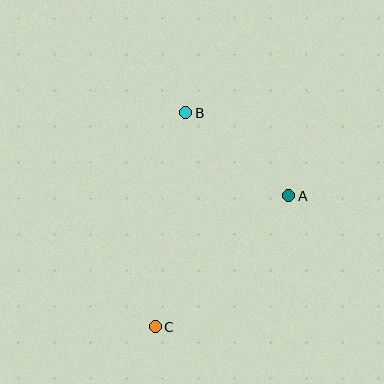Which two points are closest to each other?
Points A and B are closest to each other.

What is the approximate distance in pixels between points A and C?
The distance between A and C is approximately 187 pixels.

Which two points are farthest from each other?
Points B and C are farthest from each other.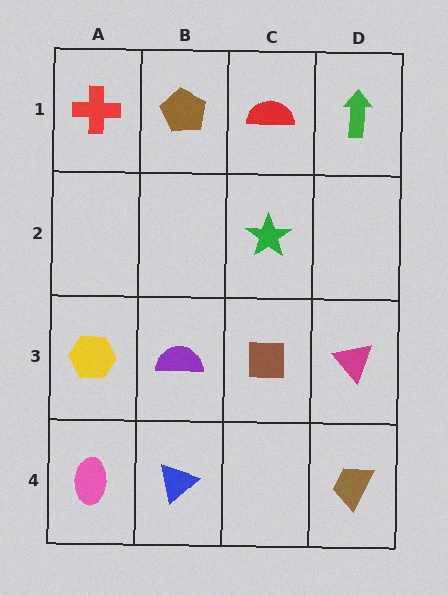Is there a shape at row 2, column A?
No, that cell is empty.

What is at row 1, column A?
A red cross.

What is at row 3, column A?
A yellow hexagon.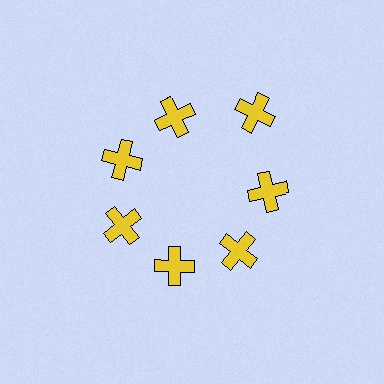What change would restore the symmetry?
The symmetry would be restored by moving it inward, back onto the ring so that all 7 crosses sit at equal angles and equal distance from the center.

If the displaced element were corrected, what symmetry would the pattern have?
It would have 7-fold rotational symmetry — the pattern would map onto itself every 51 degrees.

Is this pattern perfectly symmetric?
No. The 7 yellow crosses are arranged in a ring, but one element near the 1 o'clock position is pushed outward from the center, breaking the 7-fold rotational symmetry.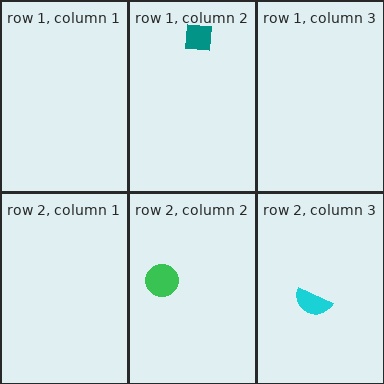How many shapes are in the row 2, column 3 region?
1.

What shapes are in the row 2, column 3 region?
The cyan semicircle.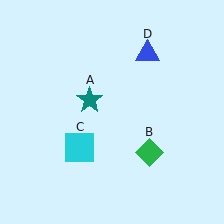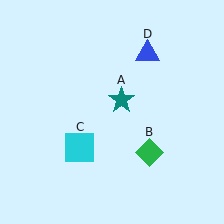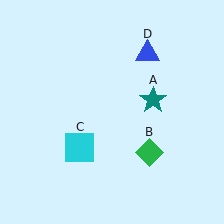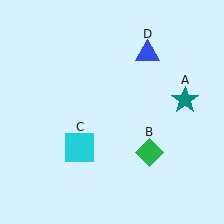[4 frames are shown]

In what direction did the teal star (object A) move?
The teal star (object A) moved right.